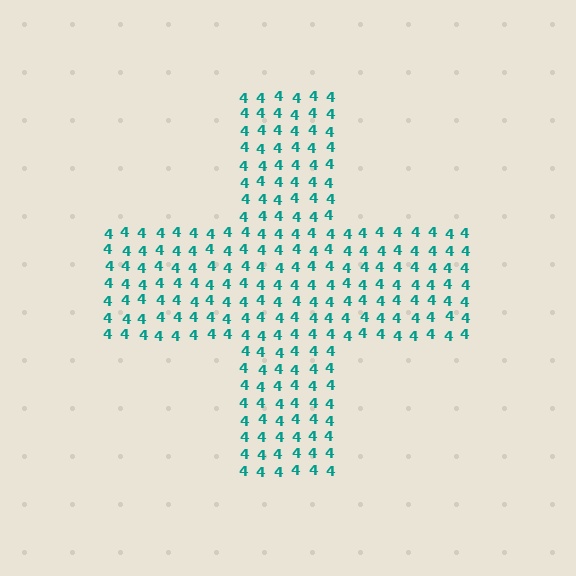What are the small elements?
The small elements are digit 4's.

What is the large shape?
The large shape is a cross.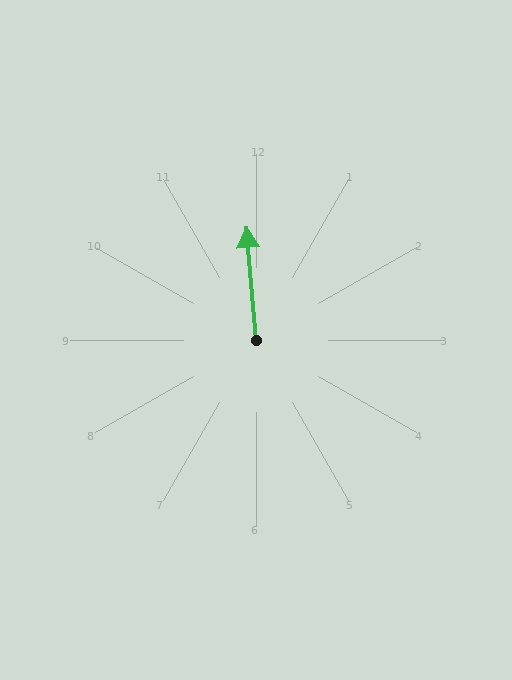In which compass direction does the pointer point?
North.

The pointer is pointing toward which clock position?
Roughly 12 o'clock.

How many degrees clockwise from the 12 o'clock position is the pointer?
Approximately 355 degrees.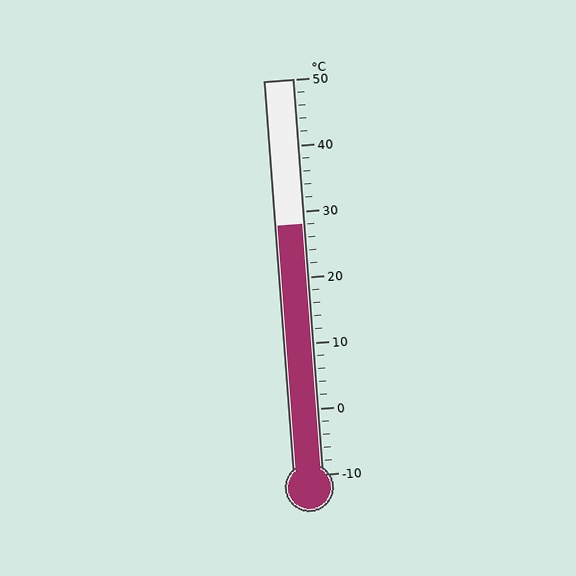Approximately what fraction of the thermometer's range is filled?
The thermometer is filled to approximately 65% of its range.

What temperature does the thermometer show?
The thermometer shows approximately 28°C.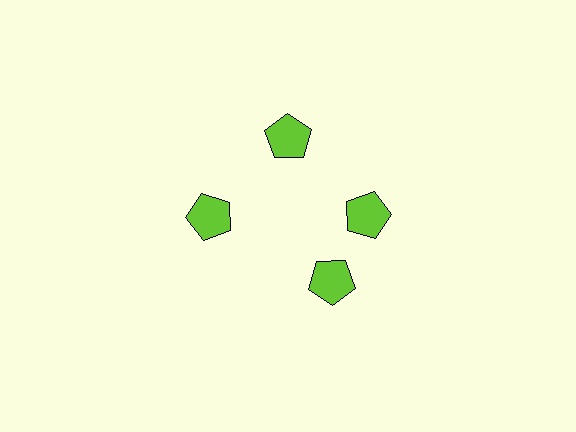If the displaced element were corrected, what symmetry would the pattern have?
It would have 4-fold rotational symmetry — the pattern would map onto itself every 90 degrees.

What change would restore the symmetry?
The symmetry would be restored by rotating it back into even spacing with its neighbors so that all 4 pentagons sit at equal angles and equal distance from the center.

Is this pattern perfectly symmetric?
No. The 4 lime pentagons are arranged in a ring, but one element near the 6 o'clock position is rotated out of alignment along the ring, breaking the 4-fold rotational symmetry.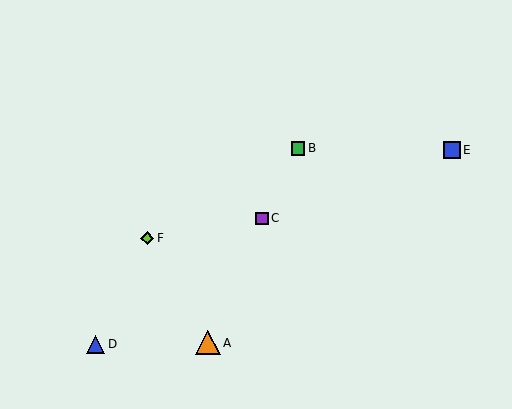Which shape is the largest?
The orange triangle (labeled A) is the largest.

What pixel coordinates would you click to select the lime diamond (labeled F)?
Click at (147, 238) to select the lime diamond F.